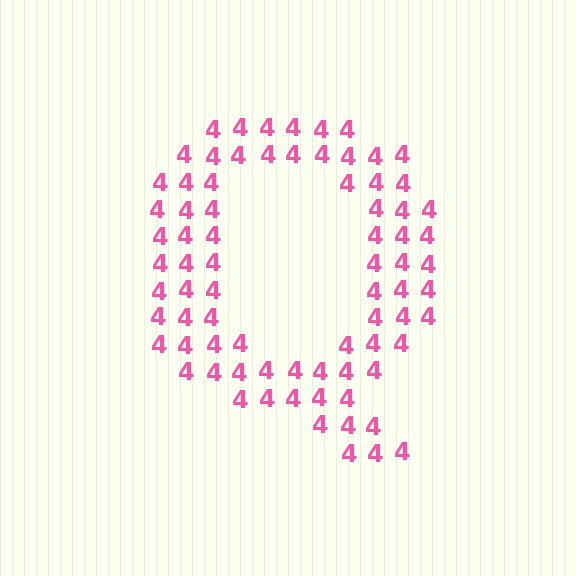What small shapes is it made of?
It is made of small digit 4's.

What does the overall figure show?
The overall figure shows the letter Q.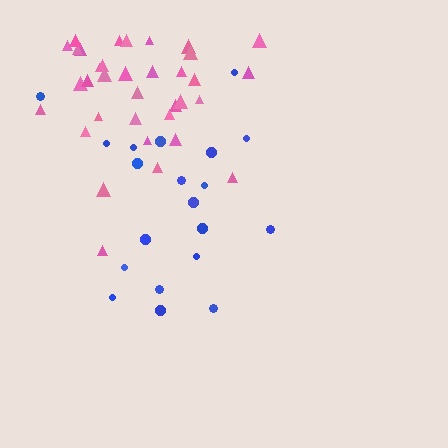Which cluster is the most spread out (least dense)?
Blue.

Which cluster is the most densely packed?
Pink.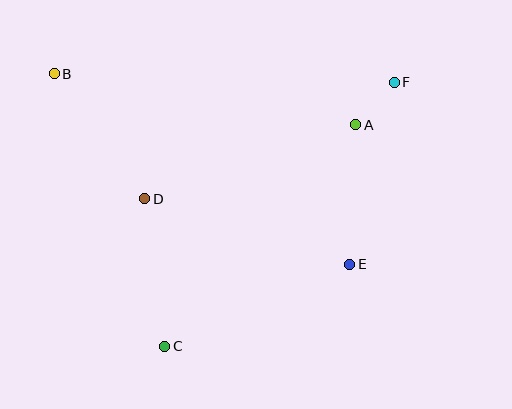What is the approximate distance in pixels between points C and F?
The distance between C and F is approximately 350 pixels.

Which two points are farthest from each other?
Points B and E are farthest from each other.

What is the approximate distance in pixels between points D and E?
The distance between D and E is approximately 215 pixels.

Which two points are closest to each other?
Points A and F are closest to each other.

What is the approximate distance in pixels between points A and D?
The distance between A and D is approximately 224 pixels.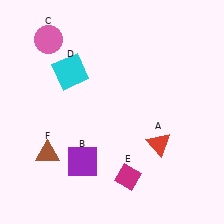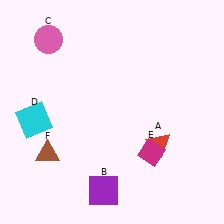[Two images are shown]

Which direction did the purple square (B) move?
The purple square (B) moved down.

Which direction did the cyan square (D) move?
The cyan square (D) moved down.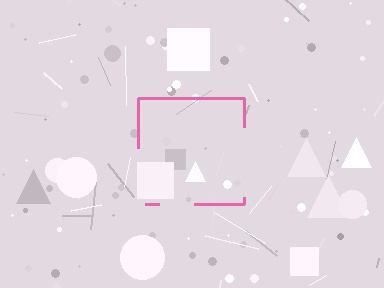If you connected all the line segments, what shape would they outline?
They would outline a square.